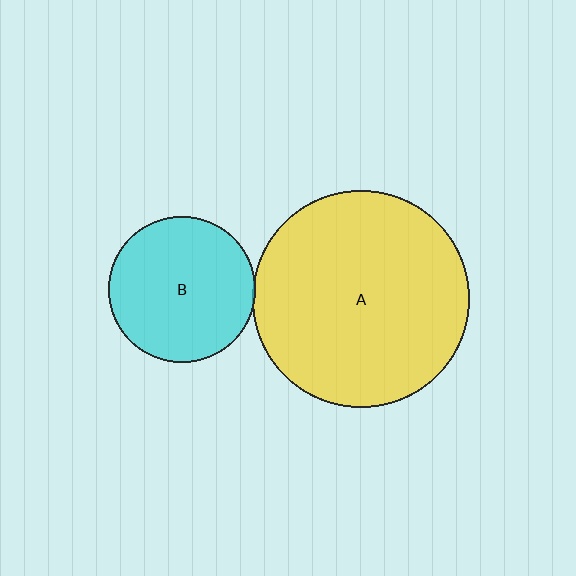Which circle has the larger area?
Circle A (yellow).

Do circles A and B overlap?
Yes.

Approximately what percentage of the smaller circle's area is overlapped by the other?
Approximately 5%.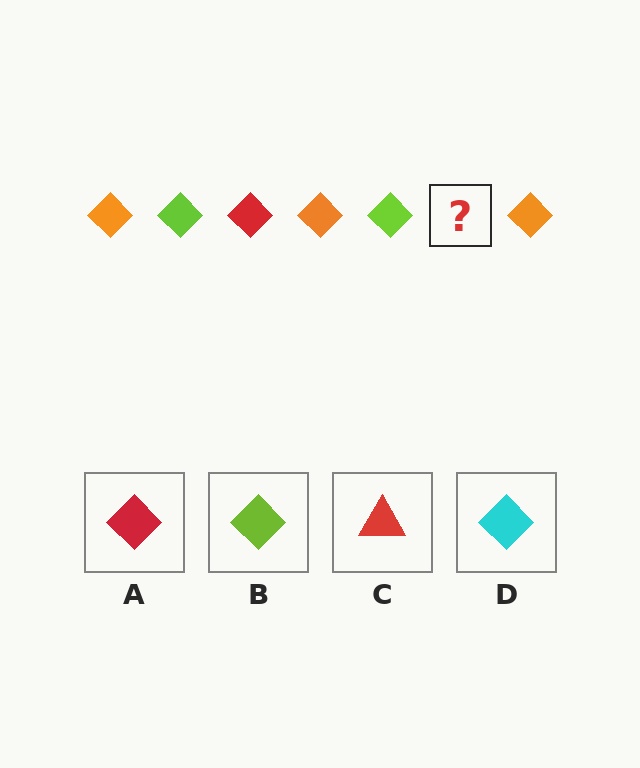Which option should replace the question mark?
Option A.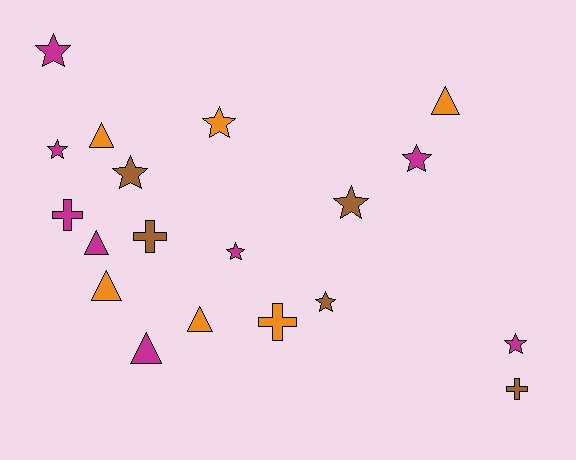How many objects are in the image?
There are 19 objects.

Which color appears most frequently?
Magenta, with 8 objects.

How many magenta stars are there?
There are 5 magenta stars.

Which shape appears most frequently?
Star, with 9 objects.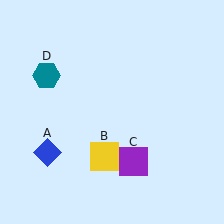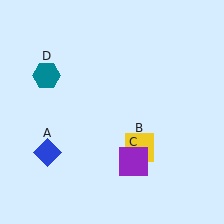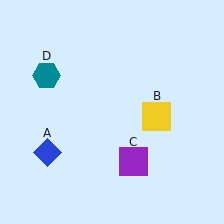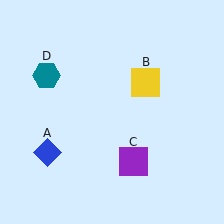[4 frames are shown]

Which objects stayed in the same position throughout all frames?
Blue diamond (object A) and purple square (object C) and teal hexagon (object D) remained stationary.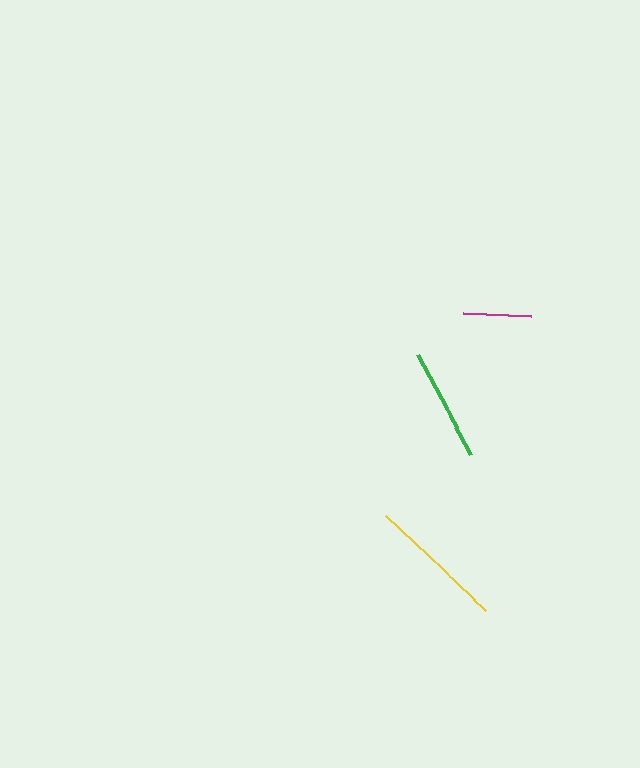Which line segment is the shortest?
The magenta line is the shortest at approximately 68 pixels.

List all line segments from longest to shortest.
From longest to shortest: yellow, green, magenta.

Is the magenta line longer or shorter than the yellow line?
The yellow line is longer than the magenta line.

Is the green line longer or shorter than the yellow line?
The yellow line is longer than the green line.